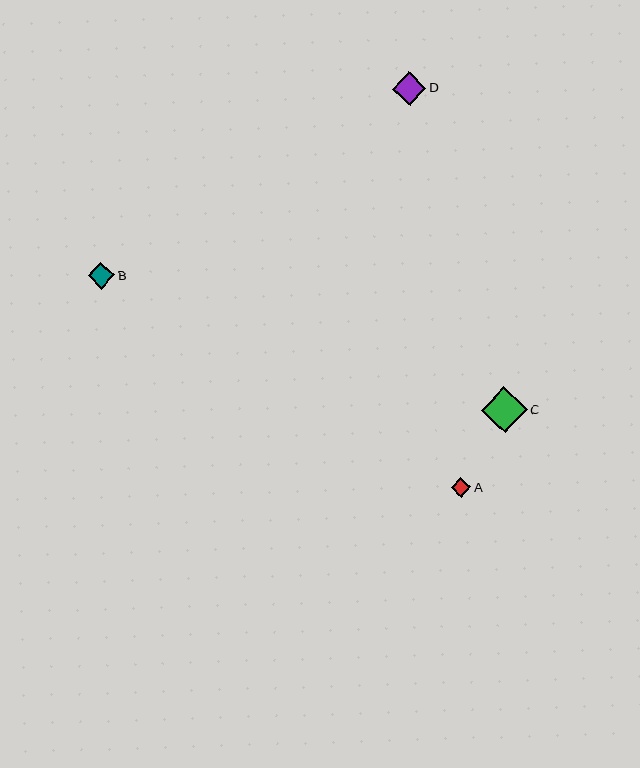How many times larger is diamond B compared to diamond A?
Diamond B is approximately 1.4 times the size of diamond A.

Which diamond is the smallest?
Diamond A is the smallest with a size of approximately 19 pixels.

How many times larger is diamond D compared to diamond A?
Diamond D is approximately 1.7 times the size of diamond A.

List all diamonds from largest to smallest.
From largest to smallest: C, D, B, A.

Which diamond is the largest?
Diamond C is the largest with a size of approximately 46 pixels.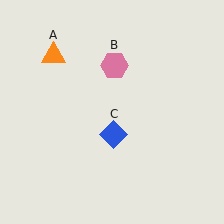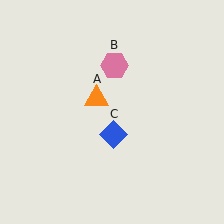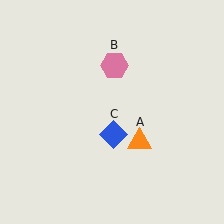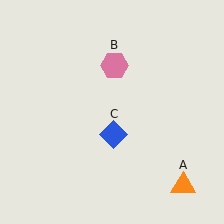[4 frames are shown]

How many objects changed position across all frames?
1 object changed position: orange triangle (object A).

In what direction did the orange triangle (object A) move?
The orange triangle (object A) moved down and to the right.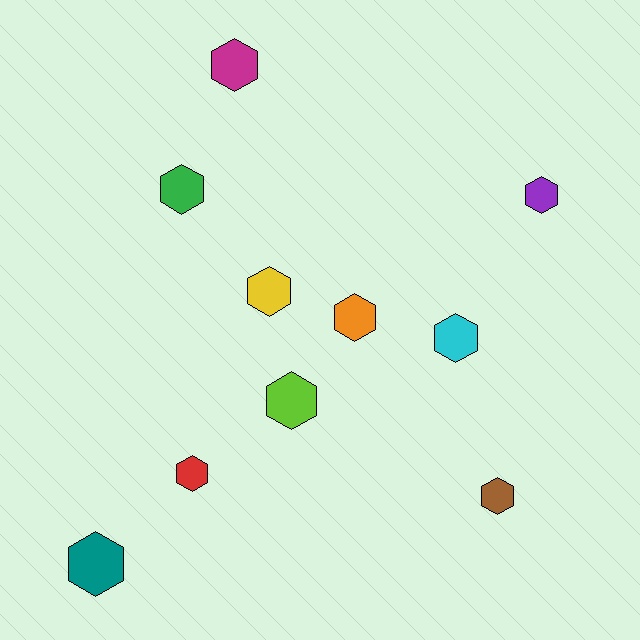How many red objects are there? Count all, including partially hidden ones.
There is 1 red object.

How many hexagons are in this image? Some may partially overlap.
There are 10 hexagons.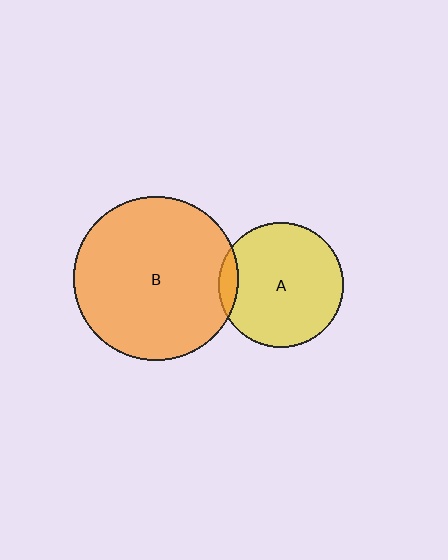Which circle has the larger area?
Circle B (orange).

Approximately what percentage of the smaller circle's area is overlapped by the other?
Approximately 10%.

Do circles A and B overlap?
Yes.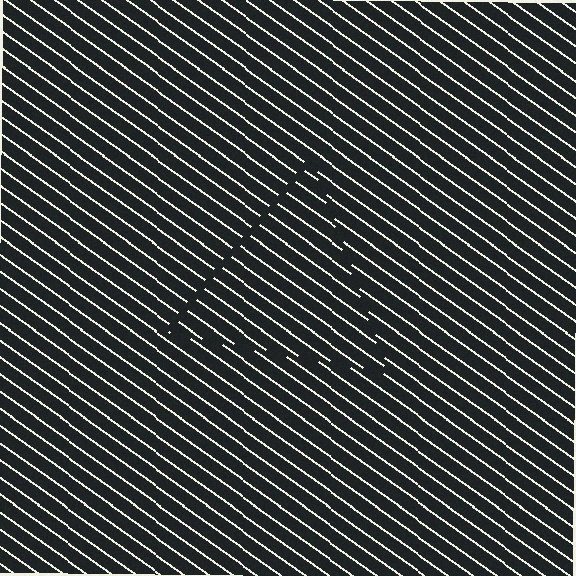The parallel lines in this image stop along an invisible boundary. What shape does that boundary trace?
An illusory triangle. The interior of the shape contains the same grating, shifted by half a period — the contour is defined by the phase discontinuity where line-ends from the inner and outer gratings abut.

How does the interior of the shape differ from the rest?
The interior of the shape contains the same grating, shifted by half a period — the contour is defined by the phase discontinuity where line-ends from the inner and outer gratings abut.